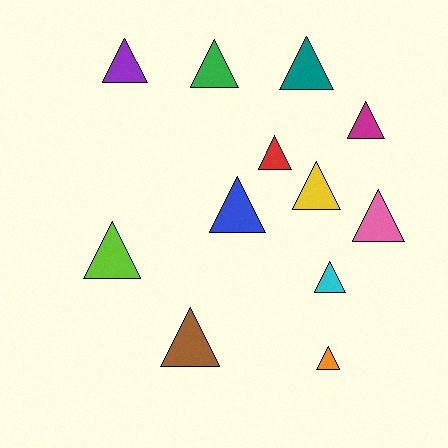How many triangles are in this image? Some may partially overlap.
There are 12 triangles.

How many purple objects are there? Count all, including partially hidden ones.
There is 1 purple object.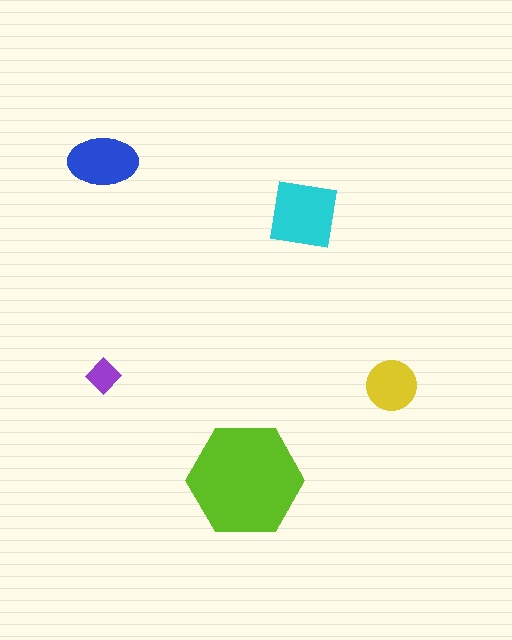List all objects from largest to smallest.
The lime hexagon, the cyan square, the blue ellipse, the yellow circle, the purple diamond.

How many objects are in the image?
There are 5 objects in the image.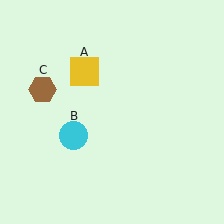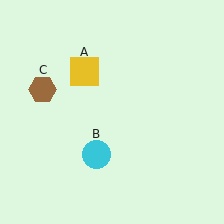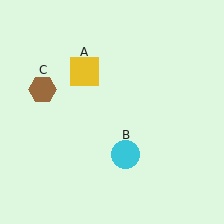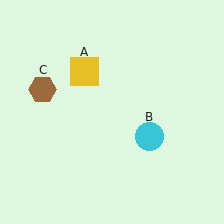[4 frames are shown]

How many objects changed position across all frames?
1 object changed position: cyan circle (object B).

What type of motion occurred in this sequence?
The cyan circle (object B) rotated counterclockwise around the center of the scene.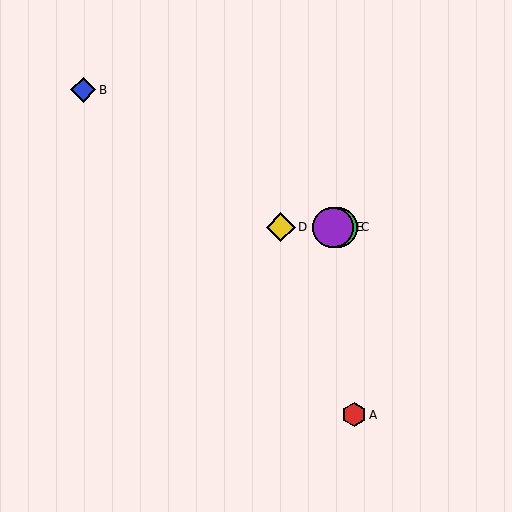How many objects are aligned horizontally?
3 objects (C, D, E) are aligned horizontally.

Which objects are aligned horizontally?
Objects C, D, E are aligned horizontally.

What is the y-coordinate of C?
Object C is at y≈227.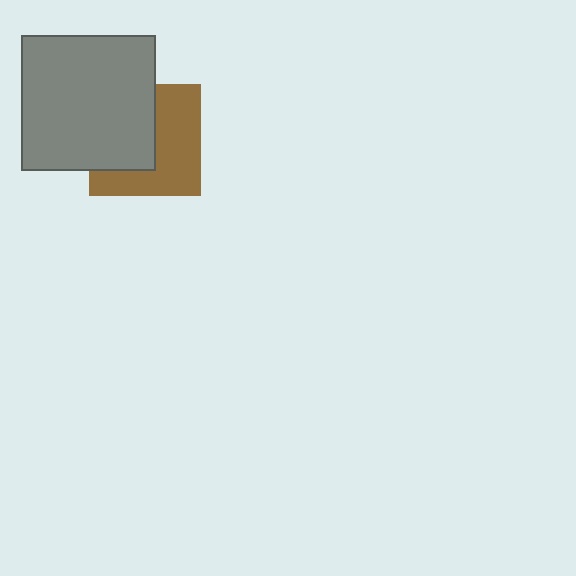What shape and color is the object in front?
The object in front is a gray square.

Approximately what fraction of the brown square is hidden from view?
Roughly 46% of the brown square is hidden behind the gray square.